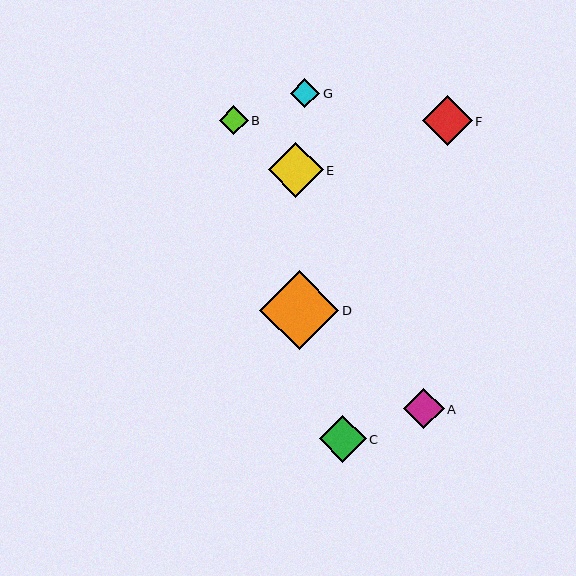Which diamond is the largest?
Diamond D is the largest with a size of approximately 79 pixels.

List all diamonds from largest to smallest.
From largest to smallest: D, E, F, C, A, G, B.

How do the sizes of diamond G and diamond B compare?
Diamond G and diamond B are approximately the same size.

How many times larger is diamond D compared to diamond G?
Diamond D is approximately 2.7 times the size of diamond G.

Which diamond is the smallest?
Diamond B is the smallest with a size of approximately 28 pixels.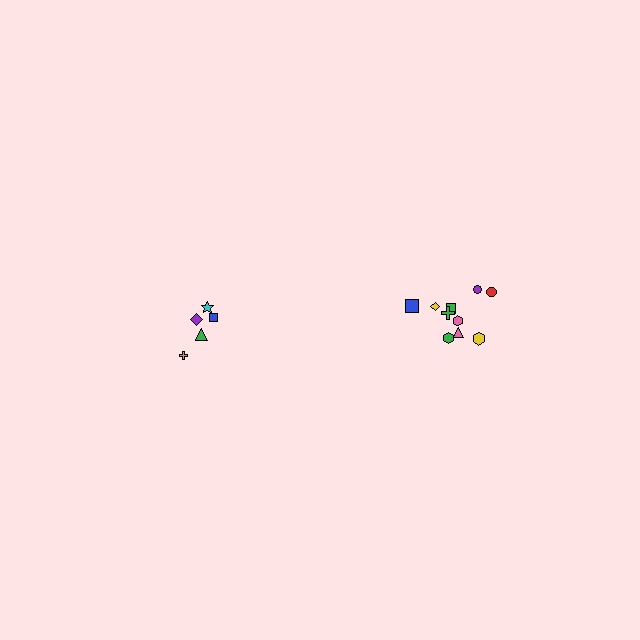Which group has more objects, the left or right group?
The right group.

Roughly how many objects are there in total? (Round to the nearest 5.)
Roughly 15 objects in total.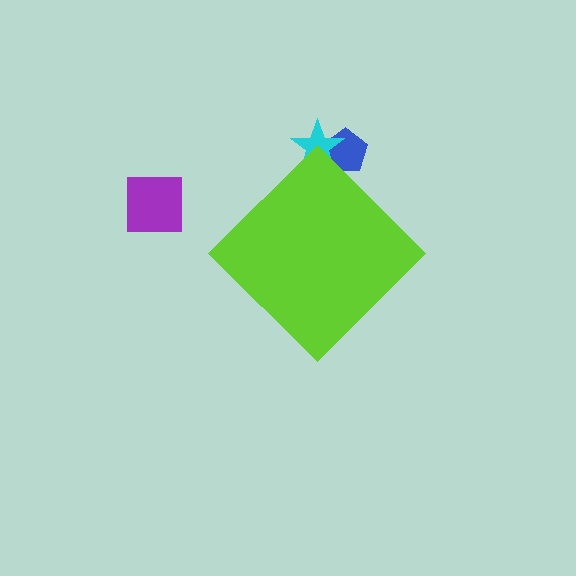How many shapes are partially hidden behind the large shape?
2 shapes are partially hidden.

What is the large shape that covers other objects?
A lime diamond.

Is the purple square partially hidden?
No, the purple square is fully visible.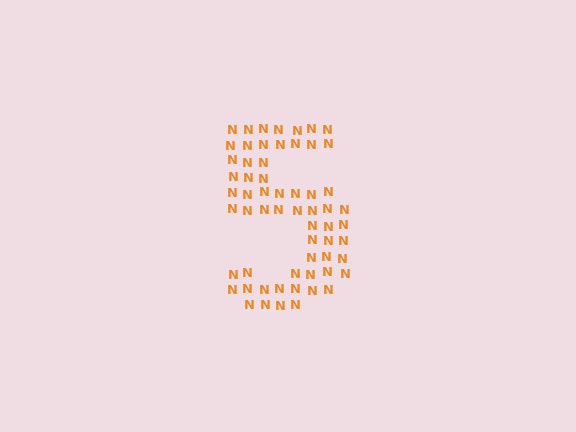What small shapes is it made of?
It is made of small letter N's.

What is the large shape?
The large shape is the digit 5.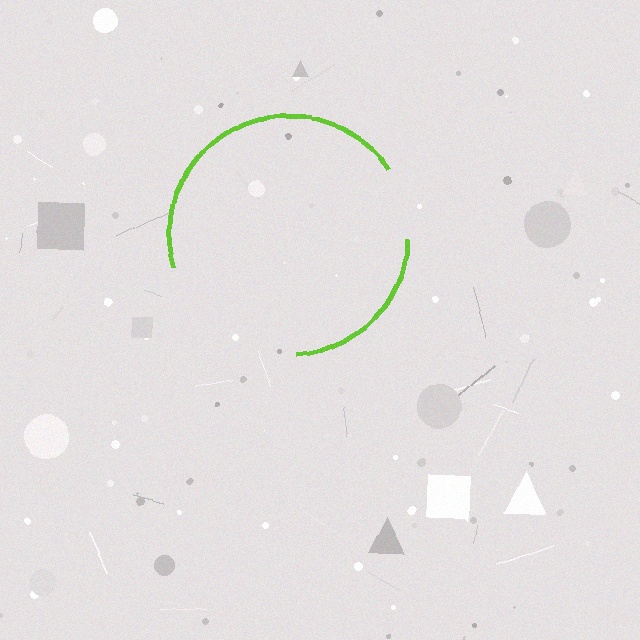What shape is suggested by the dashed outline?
The dashed outline suggests a circle.